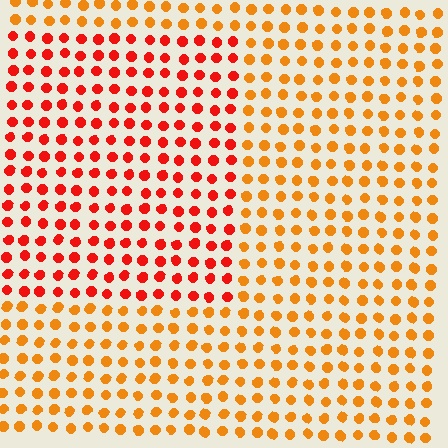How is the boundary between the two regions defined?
The boundary is defined purely by a slight shift in hue (about 32 degrees). Spacing, size, and orientation are identical on both sides.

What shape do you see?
I see a rectangle.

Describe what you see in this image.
The image is filled with small orange elements in a uniform arrangement. A rectangle-shaped region is visible where the elements are tinted to a slightly different hue, forming a subtle color boundary.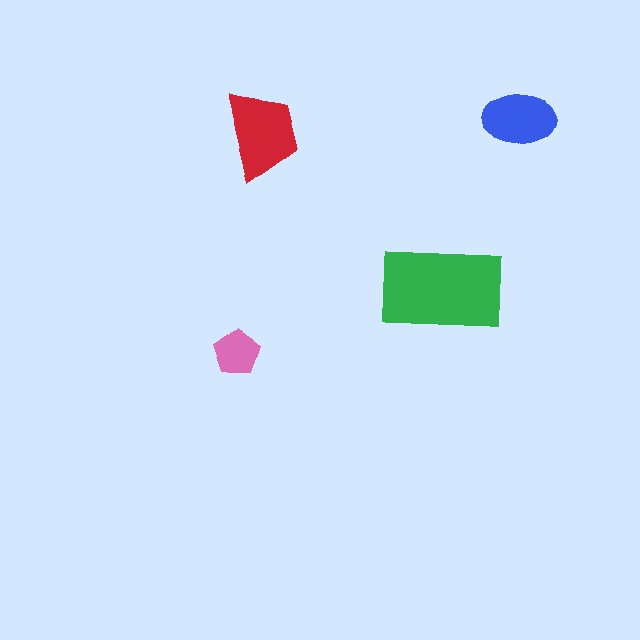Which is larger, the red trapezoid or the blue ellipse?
The red trapezoid.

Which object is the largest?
The green rectangle.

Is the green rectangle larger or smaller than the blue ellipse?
Larger.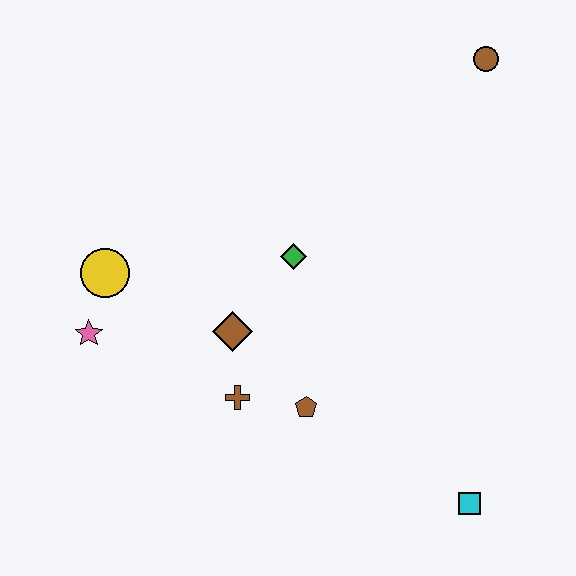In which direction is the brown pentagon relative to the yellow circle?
The brown pentagon is to the right of the yellow circle.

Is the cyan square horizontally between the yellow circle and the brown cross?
No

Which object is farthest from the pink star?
The brown circle is farthest from the pink star.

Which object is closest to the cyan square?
The brown pentagon is closest to the cyan square.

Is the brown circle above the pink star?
Yes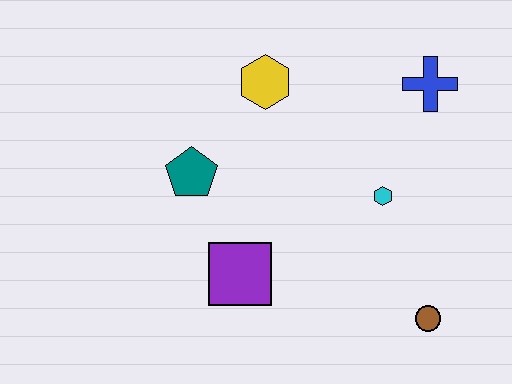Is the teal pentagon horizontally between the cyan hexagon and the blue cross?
No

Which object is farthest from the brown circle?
The yellow hexagon is farthest from the brown circle.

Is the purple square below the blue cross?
Yes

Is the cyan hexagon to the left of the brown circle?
Yes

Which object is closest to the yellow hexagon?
The teal pentagon is closest to the yellow hexagon.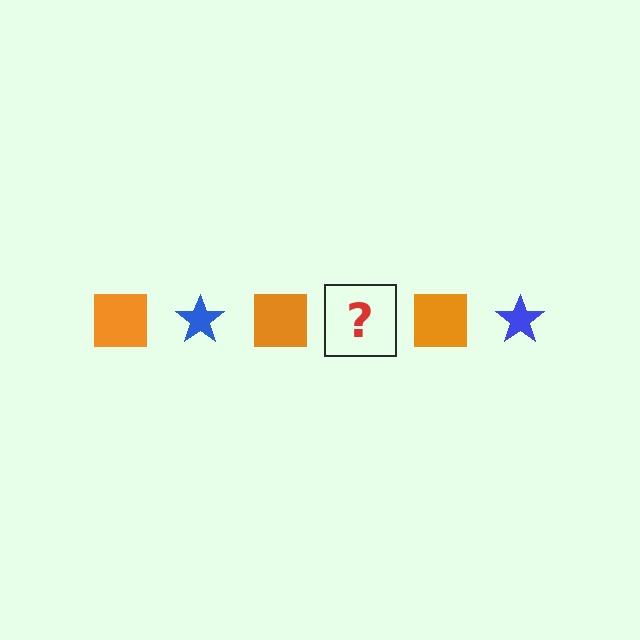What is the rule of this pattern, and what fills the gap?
The rule is that the pattern alternates between orange square and blue star. The gap should be filled with a blue star.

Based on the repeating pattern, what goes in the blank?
The blank should be a blue star.